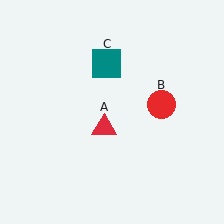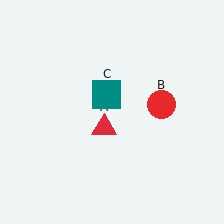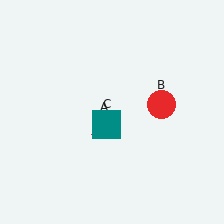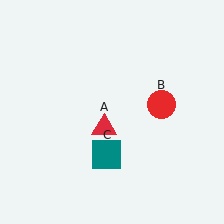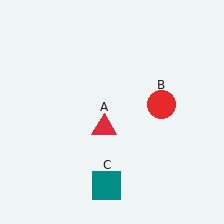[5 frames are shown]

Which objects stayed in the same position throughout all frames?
Red triangle (object A) and red circle (object B) remained stationary.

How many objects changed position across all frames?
1 object changed position: teal square (object C).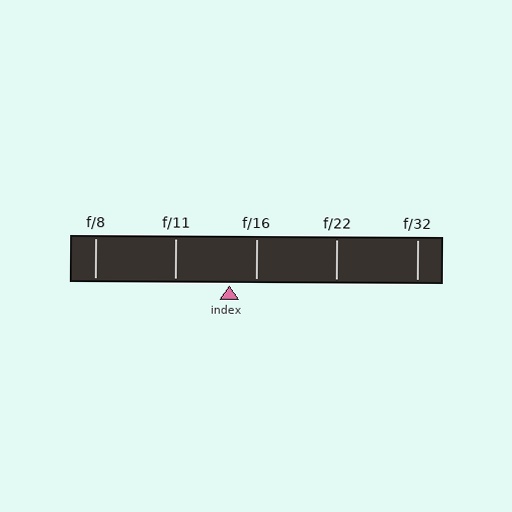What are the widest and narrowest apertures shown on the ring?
The widest aperture shown is f/8 and the narrowest is f/32.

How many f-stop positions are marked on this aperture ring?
There are 5 f-stop positions marked.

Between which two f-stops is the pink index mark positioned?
The index mark is between f/11 and f/16.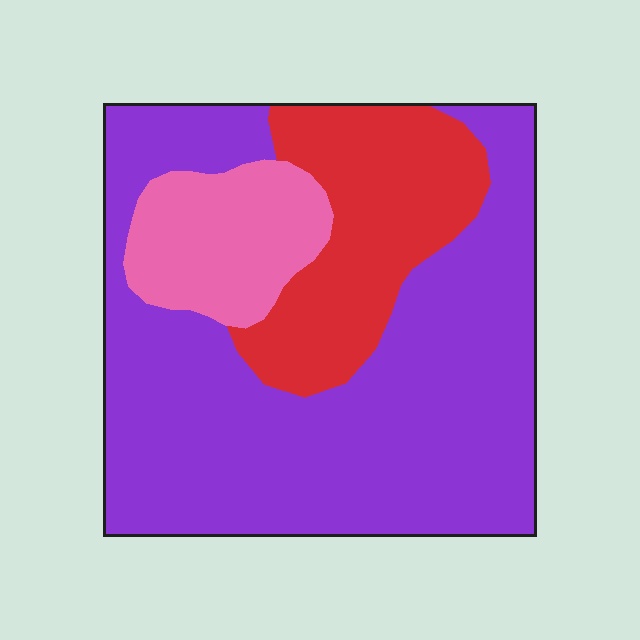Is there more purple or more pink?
Purple.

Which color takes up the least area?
Pink, at roughly 15%.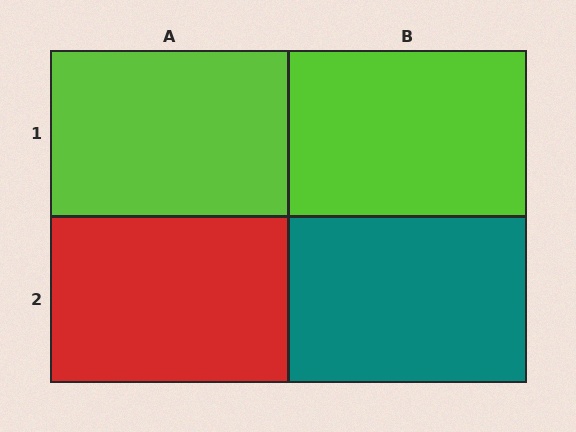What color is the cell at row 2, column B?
Teal.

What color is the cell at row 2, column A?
Red.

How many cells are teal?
1 cell is teal.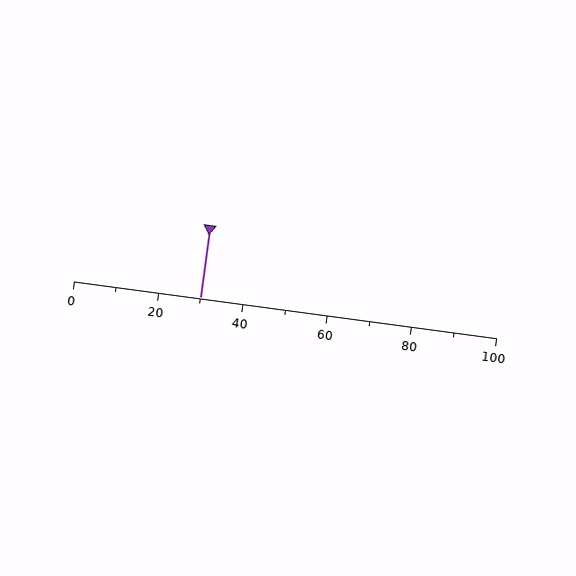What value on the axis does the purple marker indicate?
The marker indicates approximately 30.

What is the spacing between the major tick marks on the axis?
The major ticks are spaced 20 apart.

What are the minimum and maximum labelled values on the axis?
The axis runs from 0 to 100.